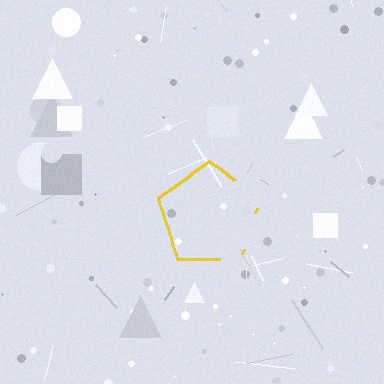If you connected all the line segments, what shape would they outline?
They would outline a pentagon.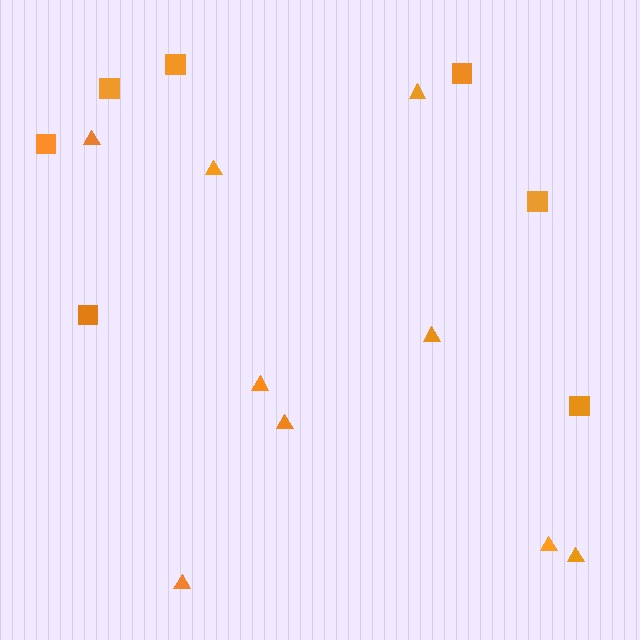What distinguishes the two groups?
There are 2 groups: one group of squares (7) and one group of triangles (9).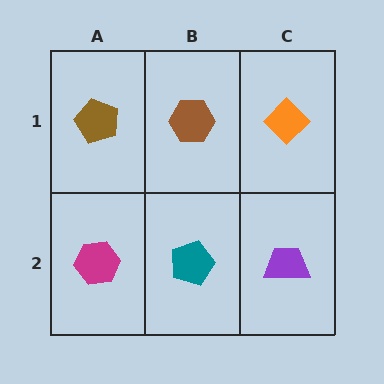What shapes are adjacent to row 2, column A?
A brown pentagon (row 1, column A), a teal pentagon (row 2, column B).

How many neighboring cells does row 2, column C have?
2.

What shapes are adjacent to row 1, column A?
A magenta hexagon (row 2, column A), a brown hexagon (row 1, column B).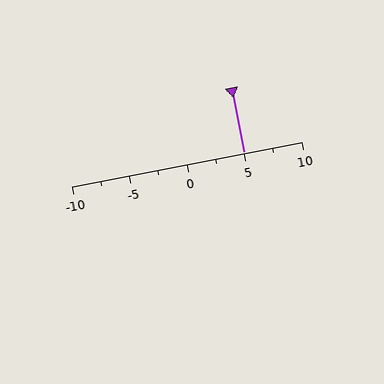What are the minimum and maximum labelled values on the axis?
The axis runs from -10 to 10.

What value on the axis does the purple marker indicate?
The marker indicates approximately 5.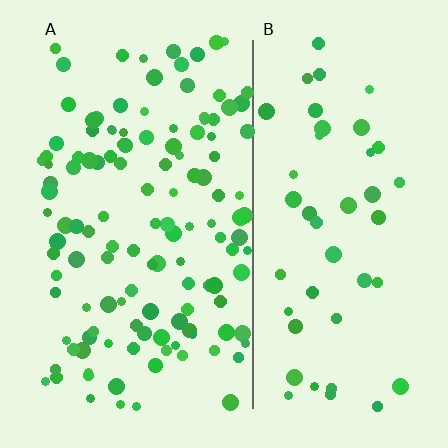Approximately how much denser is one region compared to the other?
Approximately 2.8× — region A over region B.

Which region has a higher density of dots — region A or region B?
A (the left).